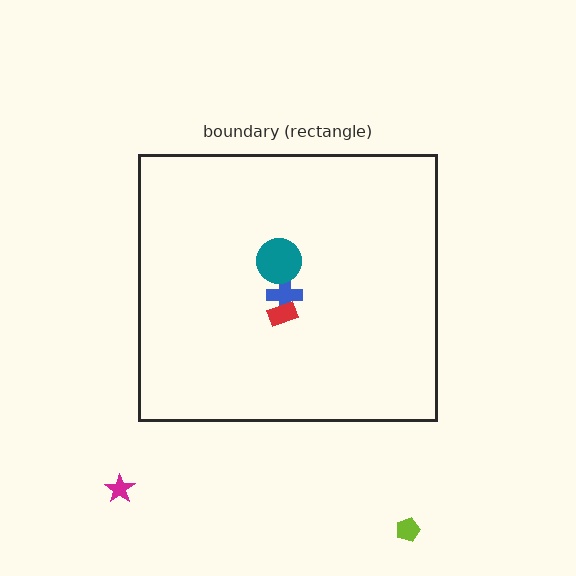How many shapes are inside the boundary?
3 inside, 2 outside.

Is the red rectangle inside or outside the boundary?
Inside.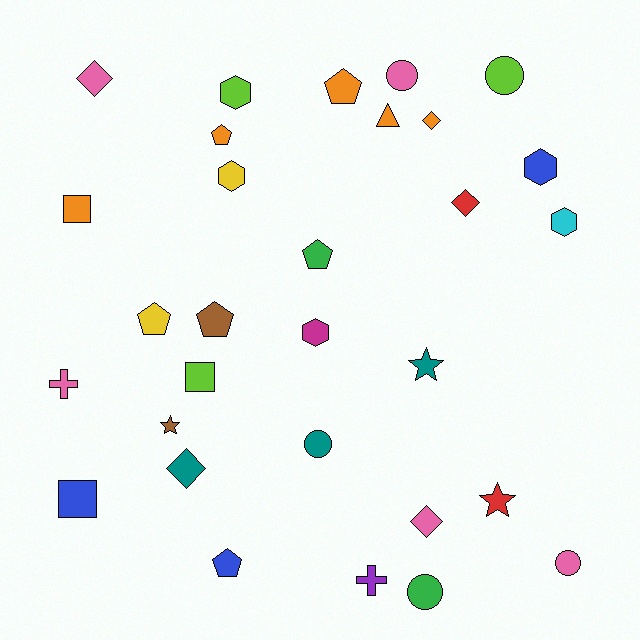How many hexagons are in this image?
There are 5 hexagons.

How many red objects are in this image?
There are 2 red objects.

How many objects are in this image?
There are 30 objects.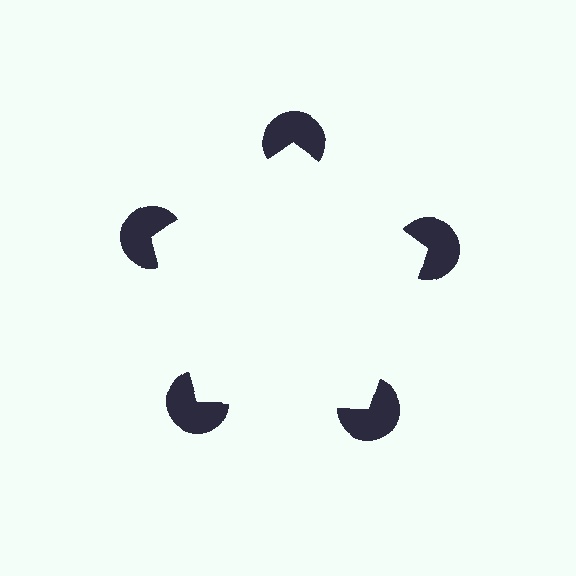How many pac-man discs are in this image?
There are 5 — one at each vertex of the illusory pentagon.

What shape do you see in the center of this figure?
An illusory pentagon — its edges are inferred from the aligned wedge cuts in the pac-man discs, not physically drawn.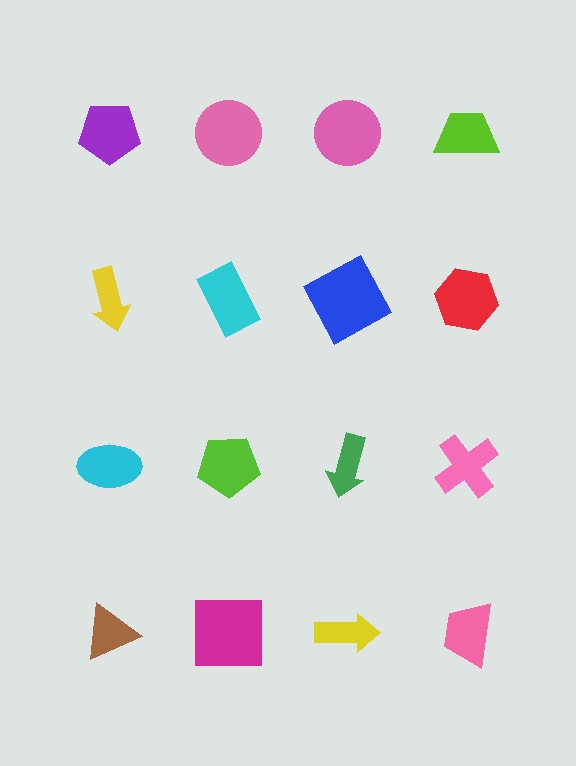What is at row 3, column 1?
A cyan ellipse.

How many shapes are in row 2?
4 shapes.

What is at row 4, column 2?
A magenta square.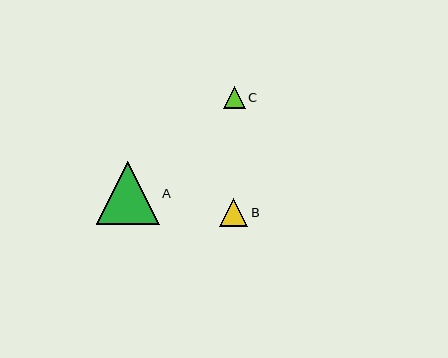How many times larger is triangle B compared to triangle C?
Triangle B is approximately 1.3 times the size of triangle C.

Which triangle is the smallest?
Triangle C is the smallest with a size of approximately 22 pixels.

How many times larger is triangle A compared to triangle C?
Triangle A is approximately 2.9 times the size of triangle C.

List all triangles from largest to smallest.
From largest to smallest: A, B, C.